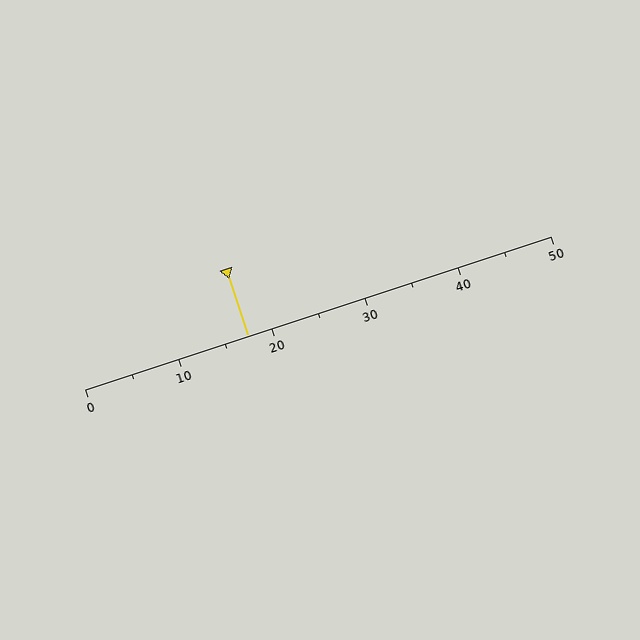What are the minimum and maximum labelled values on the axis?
The axis runs from 0 to 50.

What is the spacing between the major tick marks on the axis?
The major ticks are spaced 10 apart.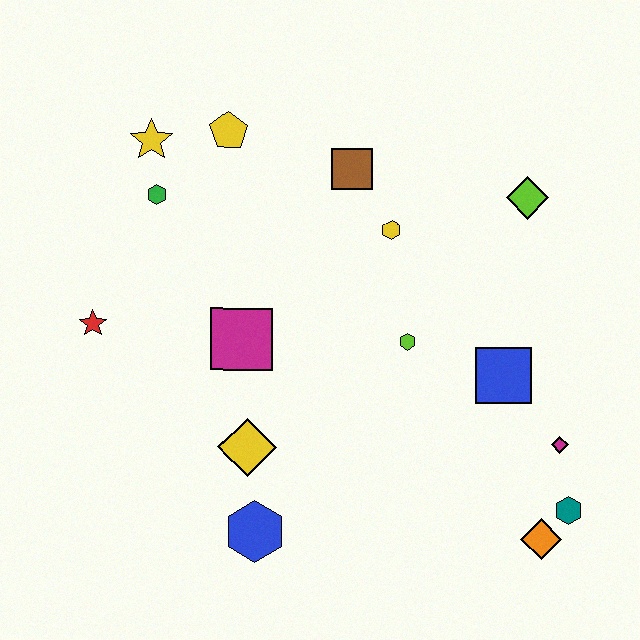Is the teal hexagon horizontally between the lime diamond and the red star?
No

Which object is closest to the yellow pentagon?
The yellow star is closest to the yellow pentagon.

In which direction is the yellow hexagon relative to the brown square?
The yellow hexagon is below the brown square.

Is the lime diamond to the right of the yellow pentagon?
Yes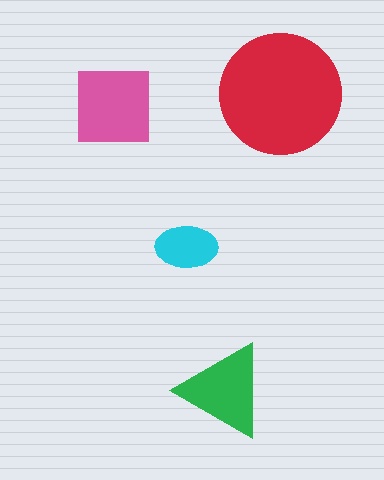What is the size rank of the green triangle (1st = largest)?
3rd.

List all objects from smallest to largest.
The cyan ellipse, the green triangle, the pink square, the red circle.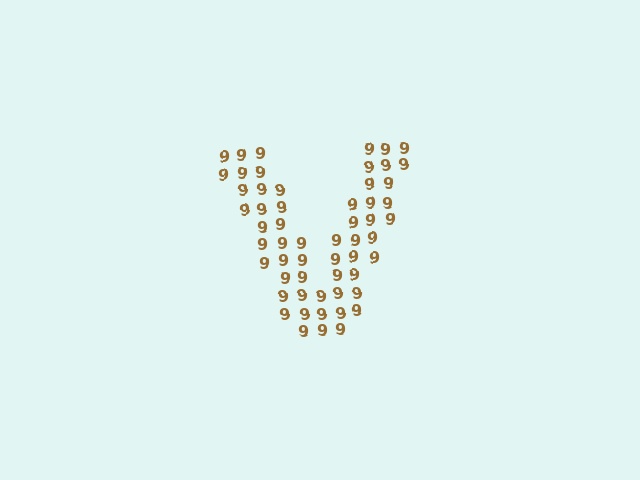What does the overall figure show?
The overall figure shows the letter V.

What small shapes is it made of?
It is made of small digit 9's.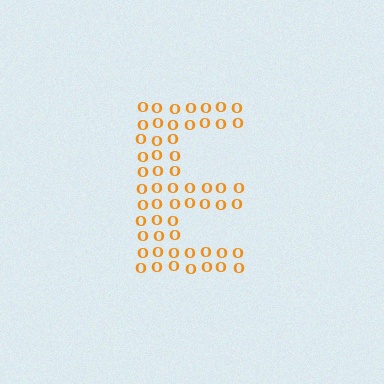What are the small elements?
The small elements are letter O's.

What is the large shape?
The large shape is the letter E.